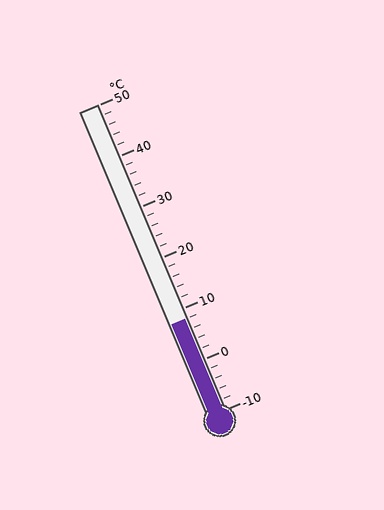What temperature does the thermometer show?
The thermometer shows approximately 8°C.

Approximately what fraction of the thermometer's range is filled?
The thermometer is filled to approximately 30% of its range.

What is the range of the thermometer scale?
The thermometer scale ranges from -10°C to 50°C.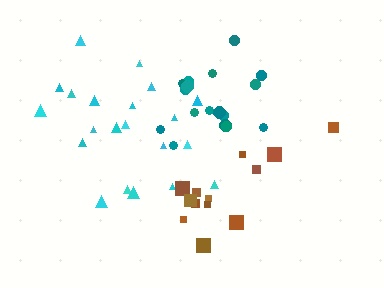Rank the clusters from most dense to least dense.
teal, cyan, brown.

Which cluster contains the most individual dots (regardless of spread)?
Cyan (21).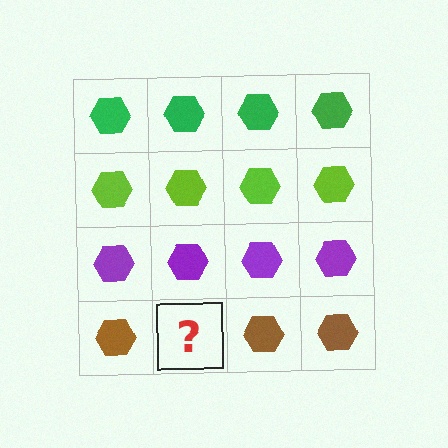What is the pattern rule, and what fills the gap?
The rule is that each row has a consistent color. The gap should be filled with a brown hexagon.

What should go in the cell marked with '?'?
The missing cell should contain a brown hexagon.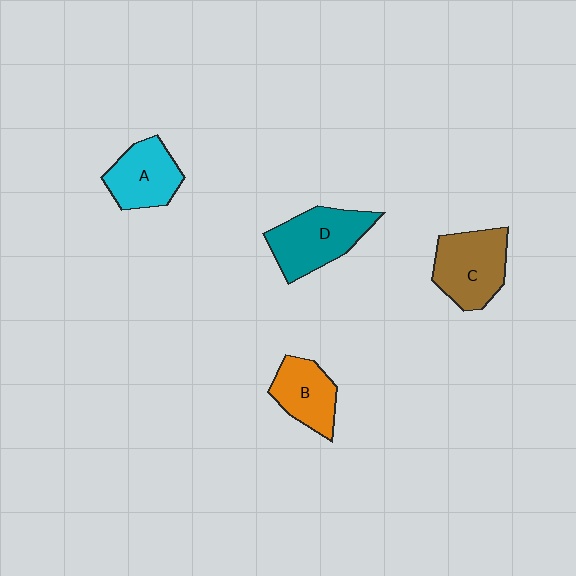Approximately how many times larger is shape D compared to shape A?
Approximately 1.2 times.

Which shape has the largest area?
Shape D (teal).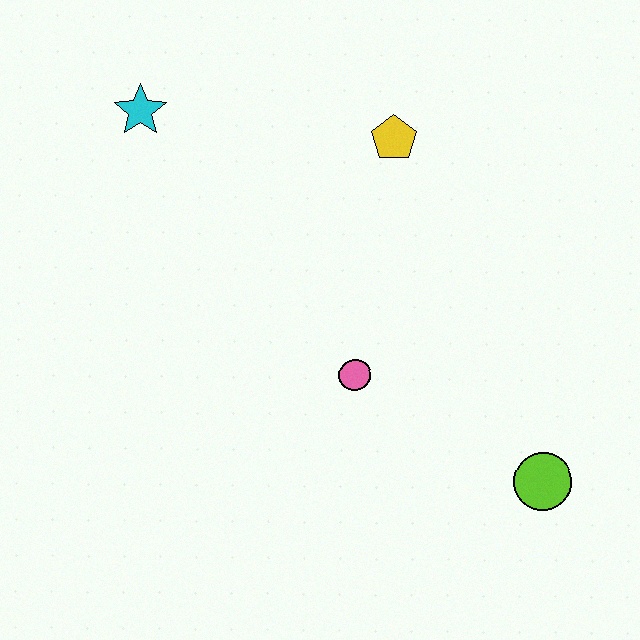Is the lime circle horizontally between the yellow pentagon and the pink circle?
No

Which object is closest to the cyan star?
The yellow pentagon is closest to the cyan star.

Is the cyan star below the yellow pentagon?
No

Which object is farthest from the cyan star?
The lime circle is farthest from the cyan star.